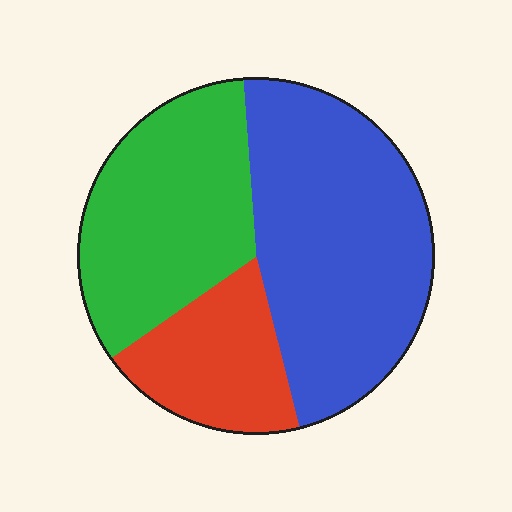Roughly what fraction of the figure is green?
Green covers around 35% of the figure.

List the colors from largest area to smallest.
From largest to smallest: blue, green, red.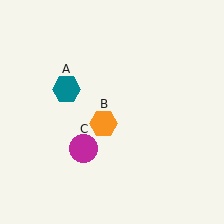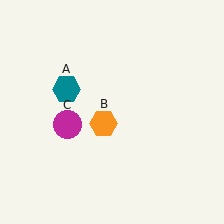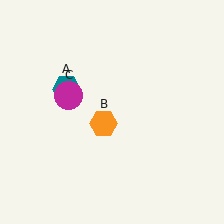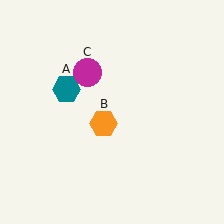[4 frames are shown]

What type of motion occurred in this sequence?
The magenta circle (object C) rotated clockwise around the center of the scene.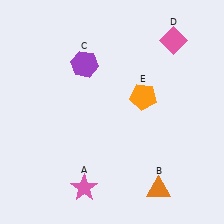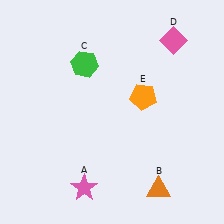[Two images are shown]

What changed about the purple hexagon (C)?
In Image 1, C is purple. In Image 2, it changed to green.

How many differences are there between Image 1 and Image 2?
There is 1 difference between the two images.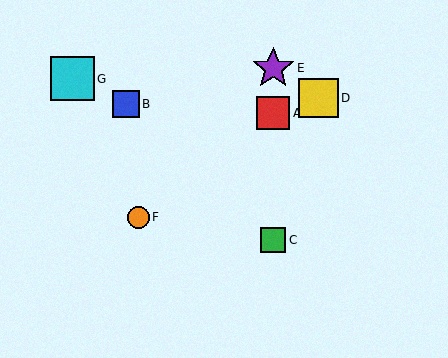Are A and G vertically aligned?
No, A is at x≈273 and G is at x≈72.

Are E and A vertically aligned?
Yes, both are at x≈273.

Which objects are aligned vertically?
Objects A, C, E are aligned vertically.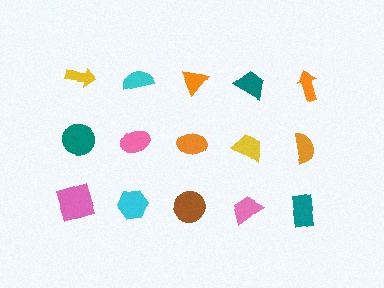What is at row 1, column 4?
A teal trapezoid.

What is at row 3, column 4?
A pink trapezoid.